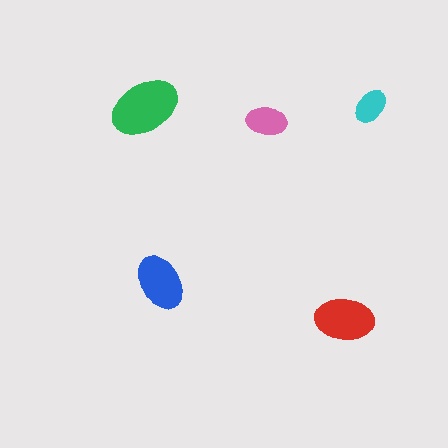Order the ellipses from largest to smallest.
the green one, the red one, the blue one, the pink one, the cyan one.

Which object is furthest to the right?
The cyan ellipse is rightmost.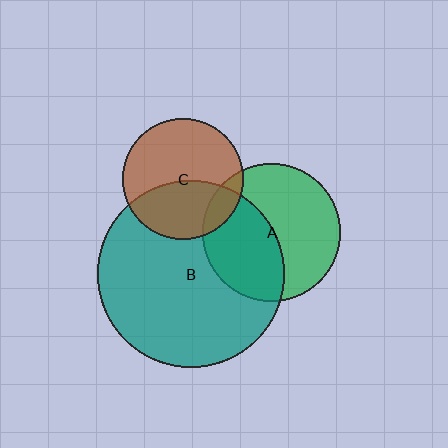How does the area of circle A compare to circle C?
Approximately 1.3 times.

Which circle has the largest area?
Circle B (teal).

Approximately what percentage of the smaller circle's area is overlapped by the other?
Approximately 40%.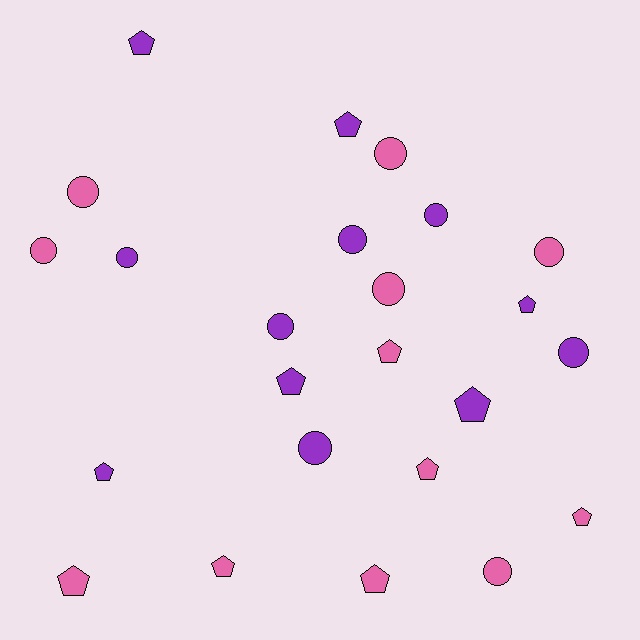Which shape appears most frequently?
Circle, with 12 objects.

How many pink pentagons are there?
There are 6 pink pentagons.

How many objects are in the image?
There are 24 objects.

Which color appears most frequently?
Purple, with 12 objects.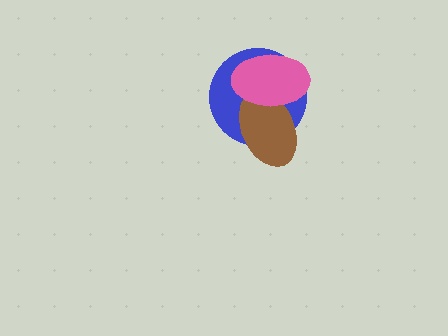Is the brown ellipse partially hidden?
Yes, it is partially covered by another shape.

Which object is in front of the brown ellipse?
The pink ellipse is in front of the brown ellipse.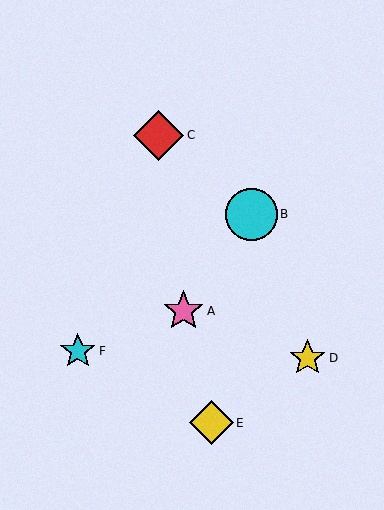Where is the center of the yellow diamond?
The center of the yellow diamond is at (211, 423).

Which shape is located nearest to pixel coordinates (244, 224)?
The cyan circle (labeled B) at (251, 214) is nearest to that location.